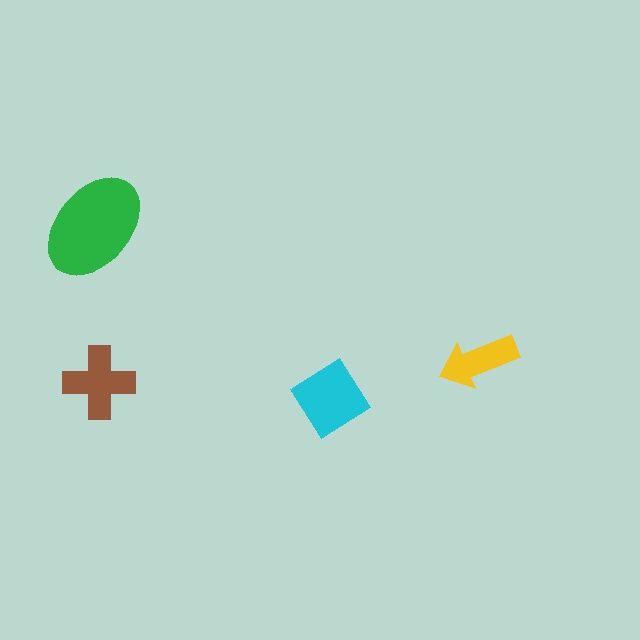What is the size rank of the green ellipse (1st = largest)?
1st.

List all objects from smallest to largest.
The yellow arrow, the brown cross, the cyan diamond, the green ellipse.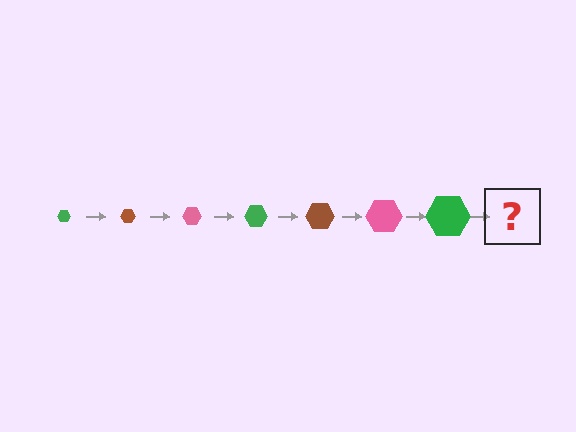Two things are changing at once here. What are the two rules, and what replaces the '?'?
The two rules are that the hexagon grows larger each step and the color cycles through green, brown, and pink. The '?' should be a brown hexagon, larger than the previous one.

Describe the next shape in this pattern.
It should be a brown hexagon, larger than the previous one.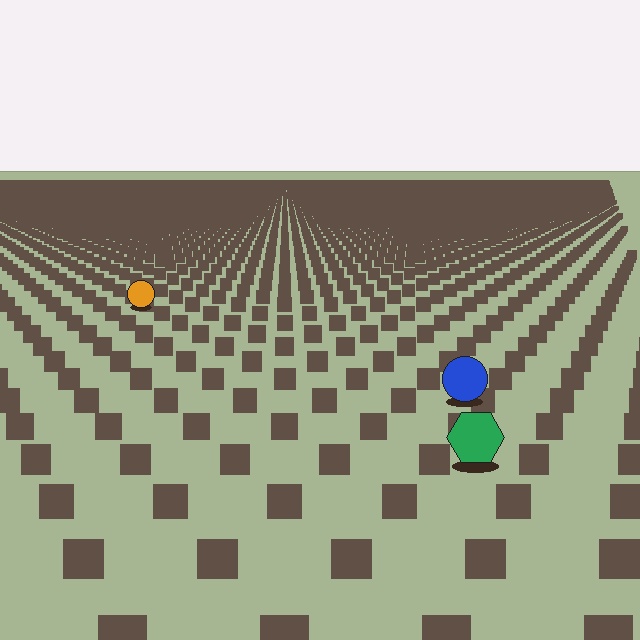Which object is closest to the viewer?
The green hexagon is closest. The texture marks near it are larger and more spread out.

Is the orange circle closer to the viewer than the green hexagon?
No. The green hexagon is closer — you can tell from the texture gradient: the ground texture is coarser near it.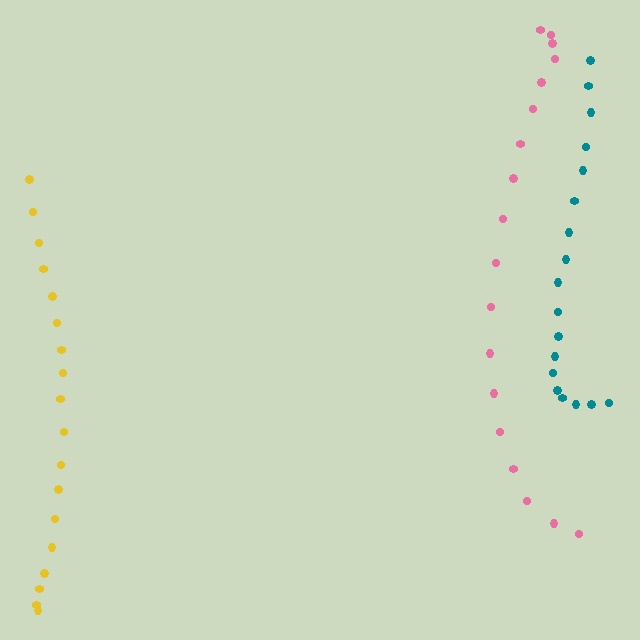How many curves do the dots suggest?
There are 3 distinct paths.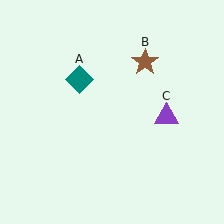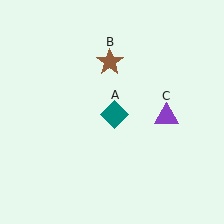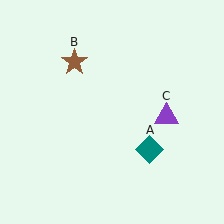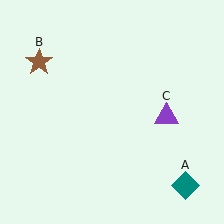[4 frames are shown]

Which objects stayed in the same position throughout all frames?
Purple triangle (object C) remained stationary.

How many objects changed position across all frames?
2 objects changed position: teal diamond (object A), brown star (object B).